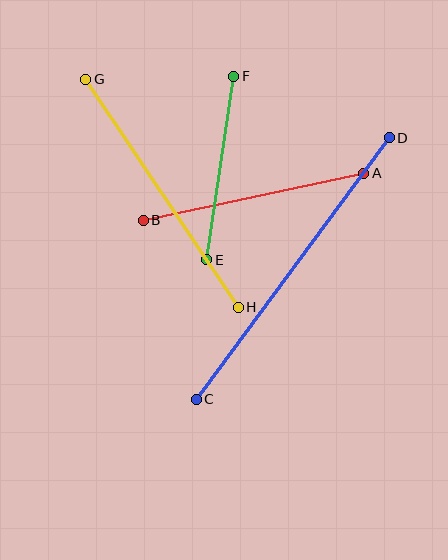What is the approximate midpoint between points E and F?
The midpoint is at approximately (220, 168) pixels.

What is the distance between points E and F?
The distance is approximately 186 pixels.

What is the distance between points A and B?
The distance is approximately 225 pixels.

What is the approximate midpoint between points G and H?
The midpoint is at approximately (162, 193) pixels.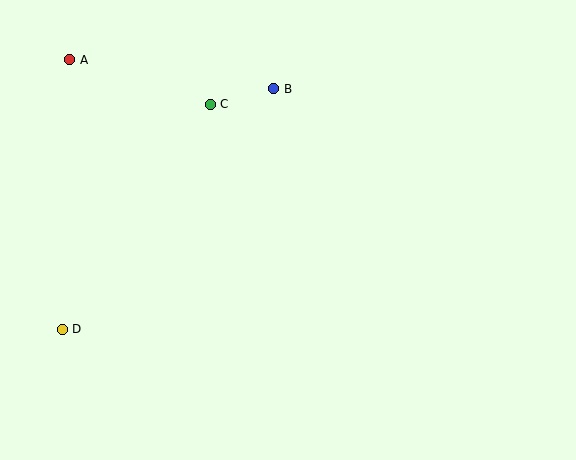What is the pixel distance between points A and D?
The distance between A and D is 269 pixels.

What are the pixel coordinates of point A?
Point A is at (69, 60).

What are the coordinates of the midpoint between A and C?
The midpoint between A and C is at (140, 82).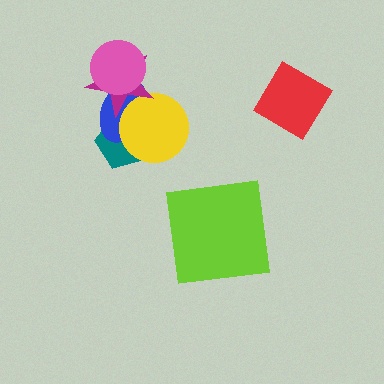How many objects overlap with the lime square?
0 objects overlap with the lime square.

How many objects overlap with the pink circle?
2 objects overlap with the pink circle.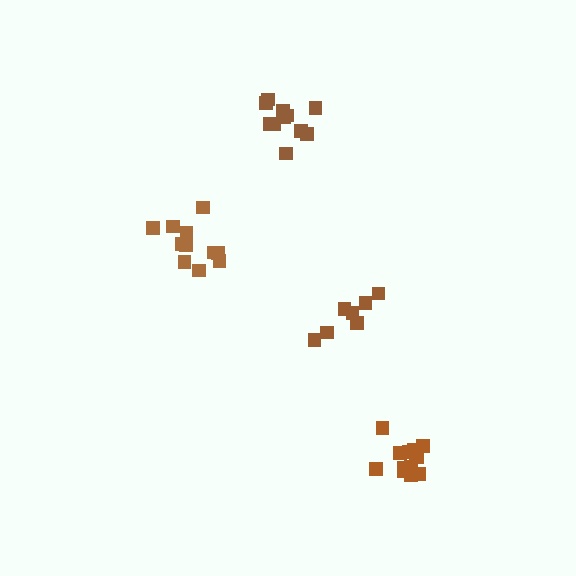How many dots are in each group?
Group 1: 13 dots, Group 2: 7 dots, Group 3: 11 dots, Group 4: 11 dots (42 total).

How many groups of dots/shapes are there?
There are 4 groups.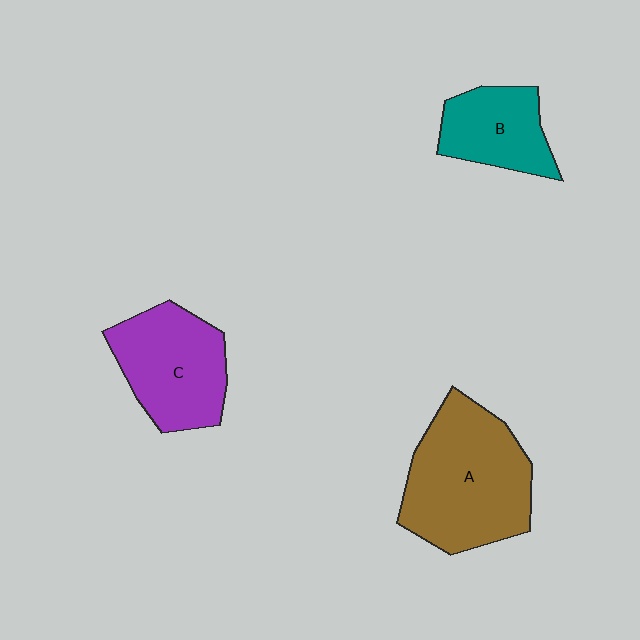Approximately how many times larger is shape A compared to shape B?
Approximately 1.9 times.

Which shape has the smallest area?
Shape B (teal).